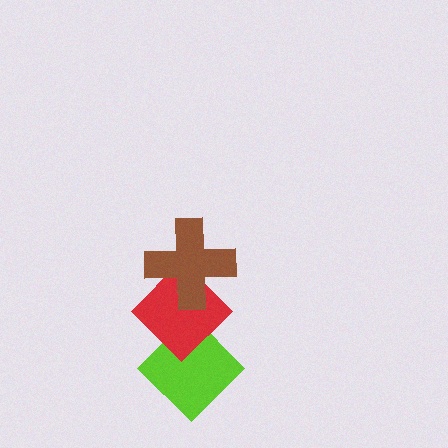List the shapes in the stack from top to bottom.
From top to bottom: the brown cross, the red diamond, the lime diamond.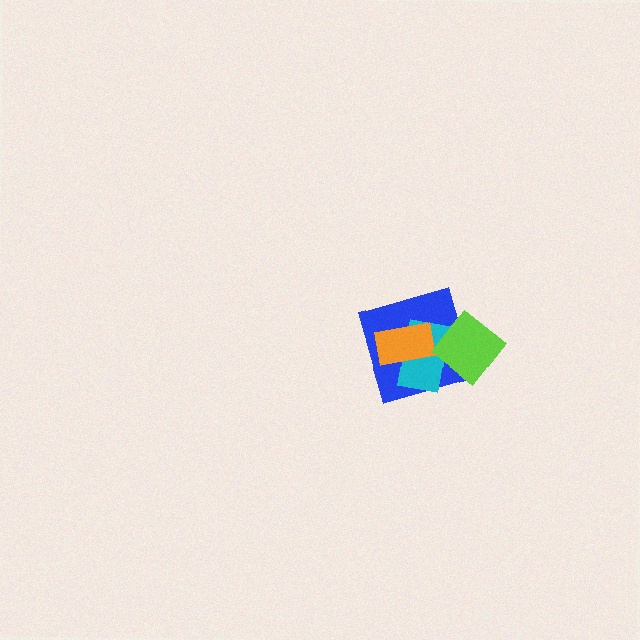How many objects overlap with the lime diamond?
2 objects overlap with the lime diamond.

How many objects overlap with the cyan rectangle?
3 objects overlap with the cyan rectangle.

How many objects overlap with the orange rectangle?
2 objects overlap with the orange rectangle.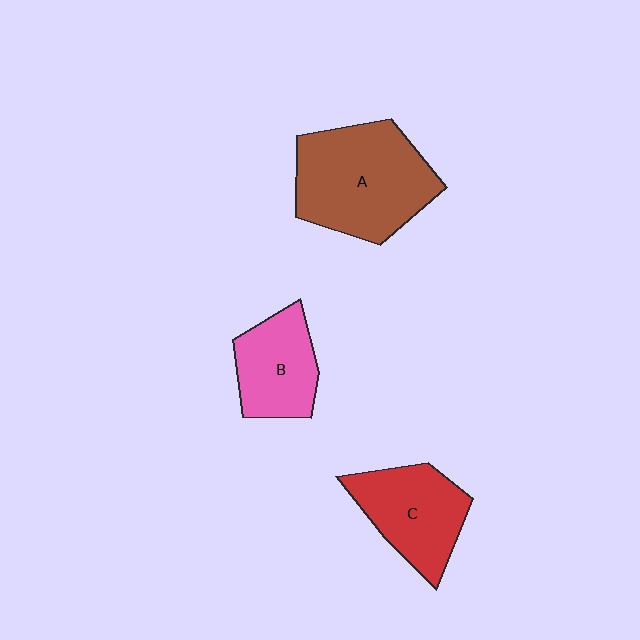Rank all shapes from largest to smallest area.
From largest to smallest: A (brown), C (red), B (pink).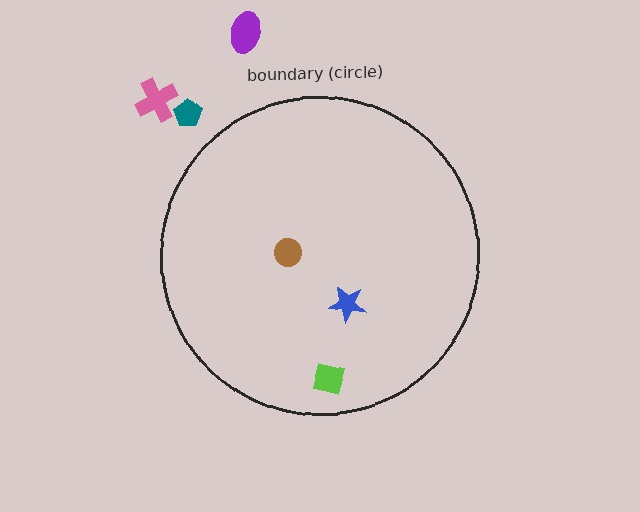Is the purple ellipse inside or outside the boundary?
Outside.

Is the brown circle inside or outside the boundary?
Inside.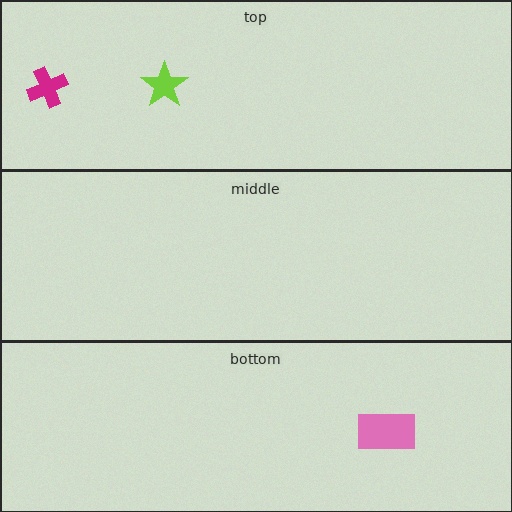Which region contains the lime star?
The top region.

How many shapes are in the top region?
2.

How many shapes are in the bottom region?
1.